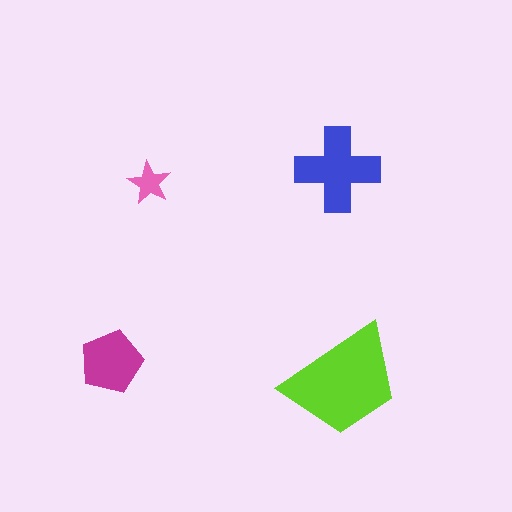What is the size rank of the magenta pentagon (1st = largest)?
3rd.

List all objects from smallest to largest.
The pink star, the magenta pentagon, the blue cross, the lime trapezoid.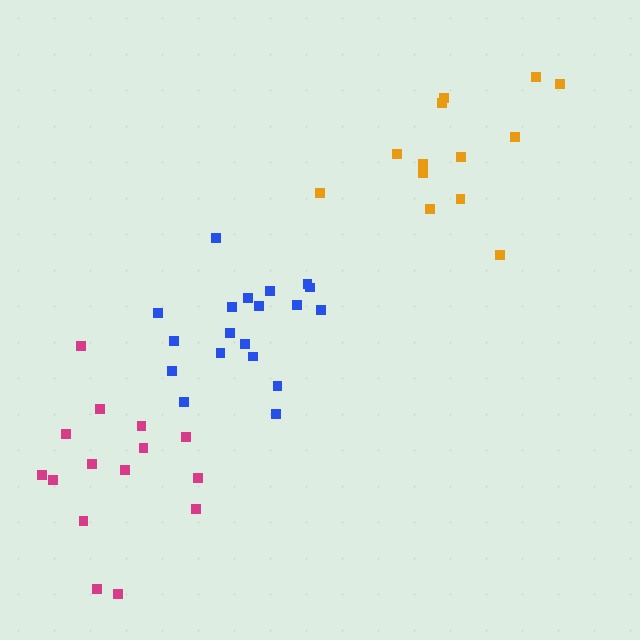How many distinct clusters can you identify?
There are 3 distinct clusters.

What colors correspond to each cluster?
The clusters are colored: blue, magenta, orange.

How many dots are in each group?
Group 1: 19 dots, Group 2: 15 dots, Group 3: 13 dots (47 total).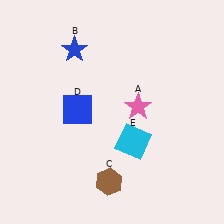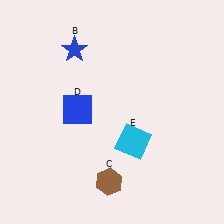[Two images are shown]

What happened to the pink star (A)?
The pink star (A) was removed in Image 2. It was in the top-right area of Image 1.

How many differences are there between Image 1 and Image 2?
There is 1 difference between the two images.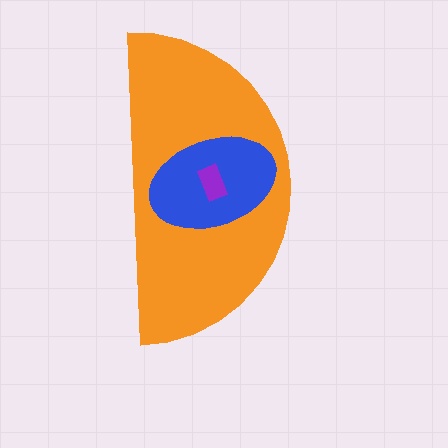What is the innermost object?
The purple rectangle.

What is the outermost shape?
The orange semicircle.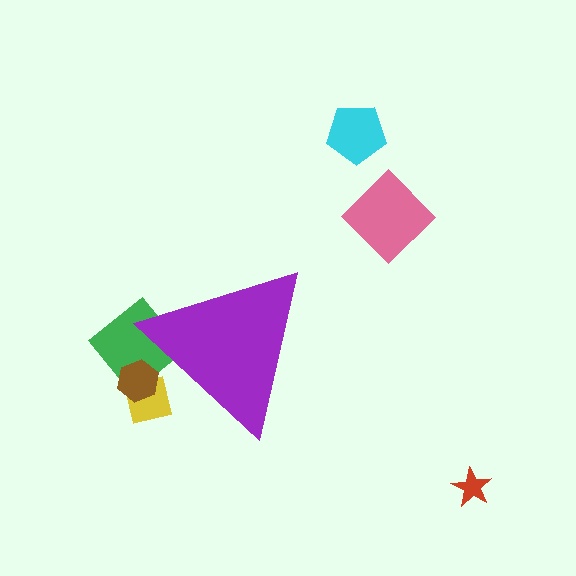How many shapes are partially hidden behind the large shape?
3 shapes are partially hidden.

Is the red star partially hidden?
No, the red star is fully visible.